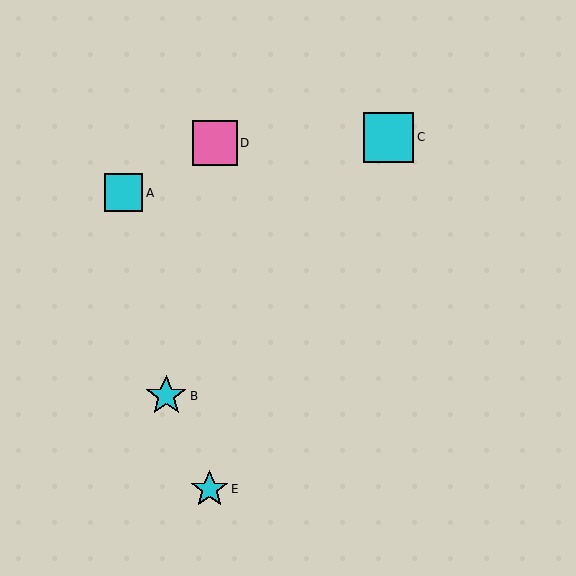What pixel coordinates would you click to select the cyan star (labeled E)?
Click at (210, 489) to select the cyan star E.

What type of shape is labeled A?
Shape A is a cyan square.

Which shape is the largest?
The cyan square (labeled C) is the largest.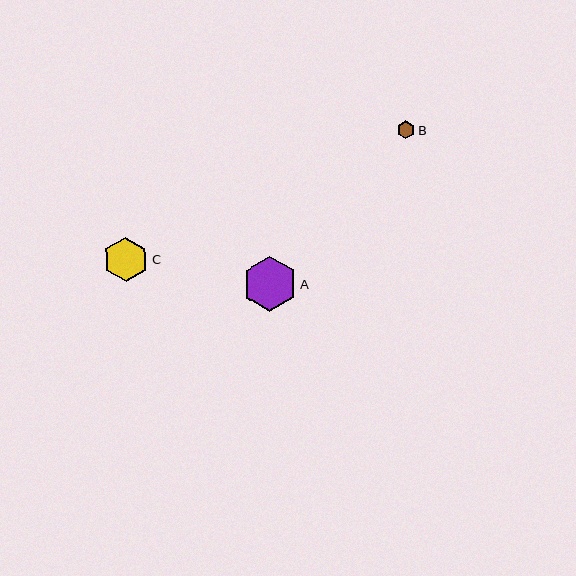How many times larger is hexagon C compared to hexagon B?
Hexagon C is approximately 2.5 times the size of hexagon B.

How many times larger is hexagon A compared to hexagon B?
Hexagon A is approximately 3.1 times the size of hexagon B.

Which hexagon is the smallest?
Hexagon B is the smallest with a size of approximately 18 pixels.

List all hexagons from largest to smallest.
From largest to smallest: A, C, B.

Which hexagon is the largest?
Hexagon A is the largest with a size of approximately 55 pixels.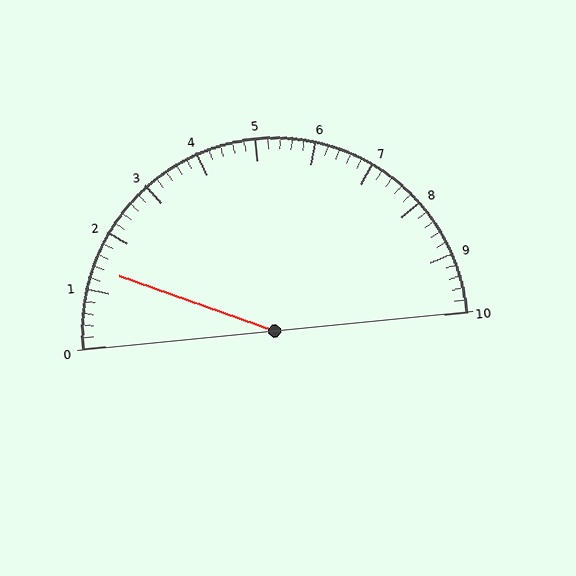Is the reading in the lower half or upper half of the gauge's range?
The reading is in the lower half of the range (0 to 10).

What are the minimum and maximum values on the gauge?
The gauge ranges from 0 to 10.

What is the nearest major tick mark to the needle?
The nearest major tick mark is 1.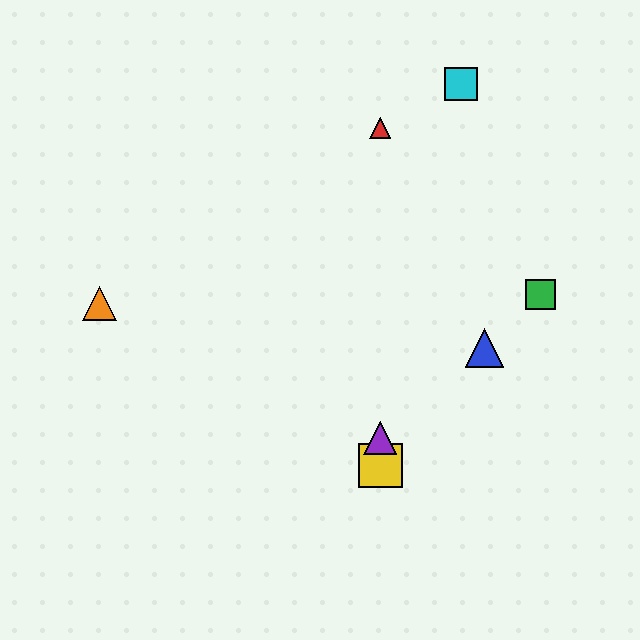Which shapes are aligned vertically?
The red triangle, the yellow square, the purple triangle are aligned vertically.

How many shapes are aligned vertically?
3 shapes (the red triangle, the yellow square, the purple triangle) are aligned vertically.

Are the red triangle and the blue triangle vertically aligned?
No, the red triangle is at x≈380 and the blue triangle is at x≈485.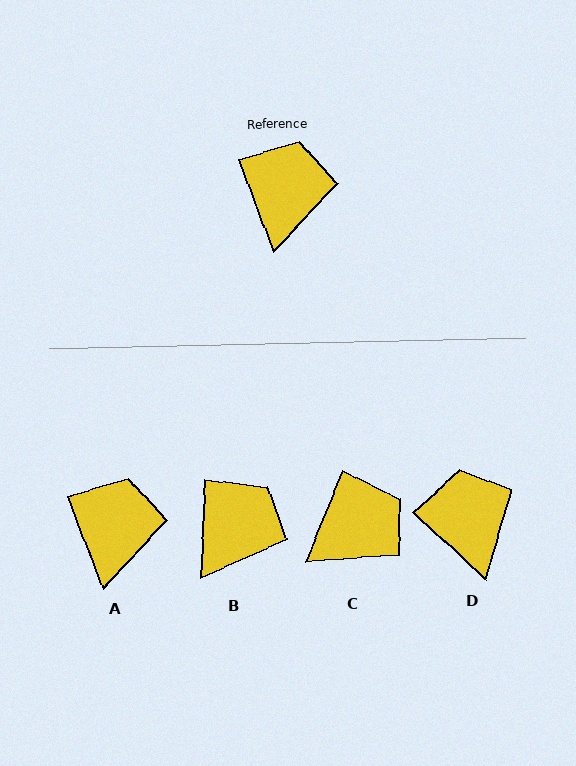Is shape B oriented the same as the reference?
No, it is off by about 23 degrees.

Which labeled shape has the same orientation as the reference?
A.